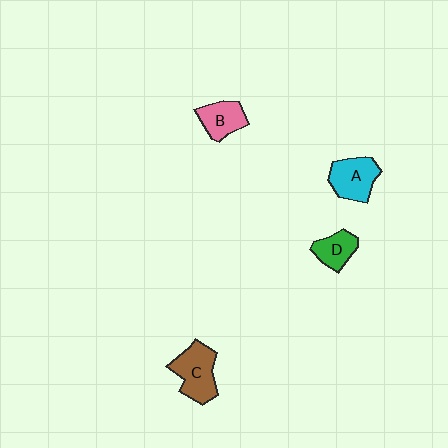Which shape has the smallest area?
Shape D (green).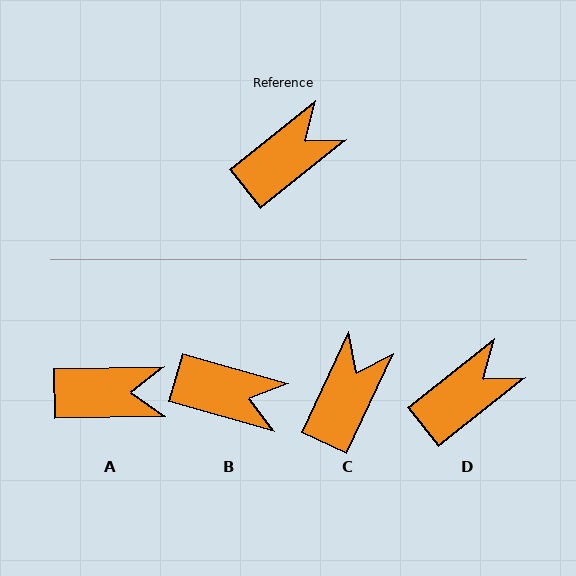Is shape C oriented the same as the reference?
No, it is off by about 26 degrees.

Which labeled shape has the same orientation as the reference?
D.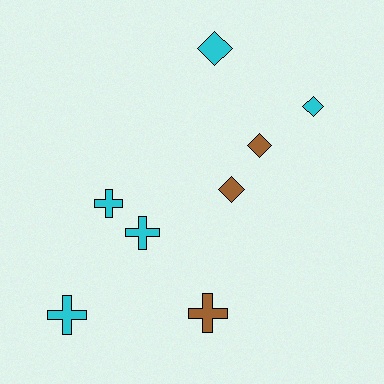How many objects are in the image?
There are 8 objects.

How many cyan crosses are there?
There are 3 cyan crosses.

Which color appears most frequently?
Cyan, with 5 objects.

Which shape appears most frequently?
Cross, with 4 objects.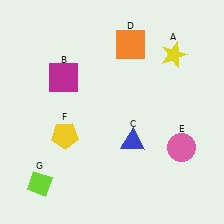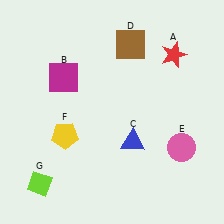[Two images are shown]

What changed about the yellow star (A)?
In Image 1, A is yellow. In Image 2, it changed to red.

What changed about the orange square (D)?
In Image 1, D is orange. In Image 2, it changed to brown.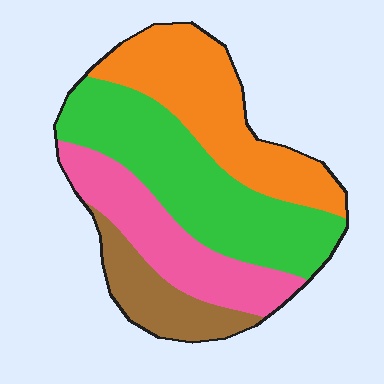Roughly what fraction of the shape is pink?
Pink covers around 20% of the shape.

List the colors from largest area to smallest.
From largest to smallest: green, orange, pink, brown.